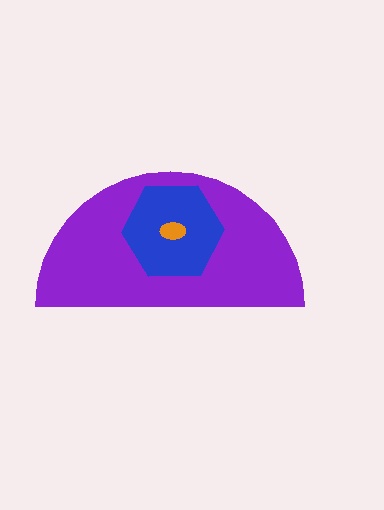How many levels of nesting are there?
3.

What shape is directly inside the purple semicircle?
The blue hexagon.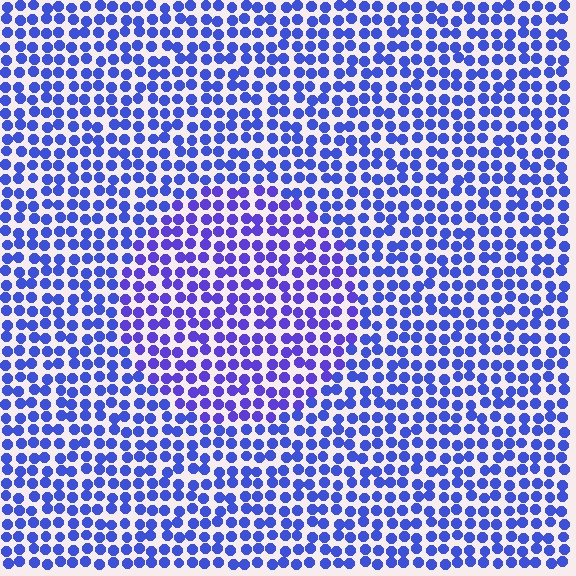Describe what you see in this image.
The image is filled with small blue elements in a uniform arrangement. A circle-shaped region is visible where the elements are tinted to a slightly different hue, forming a subtle color boundary.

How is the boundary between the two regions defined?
The boundary is defined purely by a slight shift in hue (about 20 degrees). Spacing, size, and orientation are identical on both sides.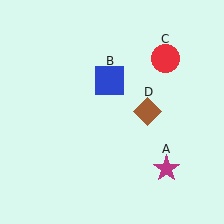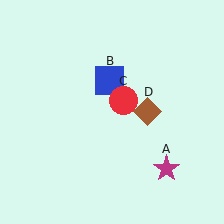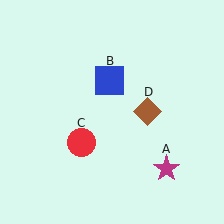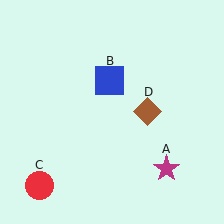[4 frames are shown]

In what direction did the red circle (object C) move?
The red circle (object C) moved down and to the left.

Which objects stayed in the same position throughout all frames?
Magenta star (object A) and blue square (object B) and brown diamond (object D) remained stationary.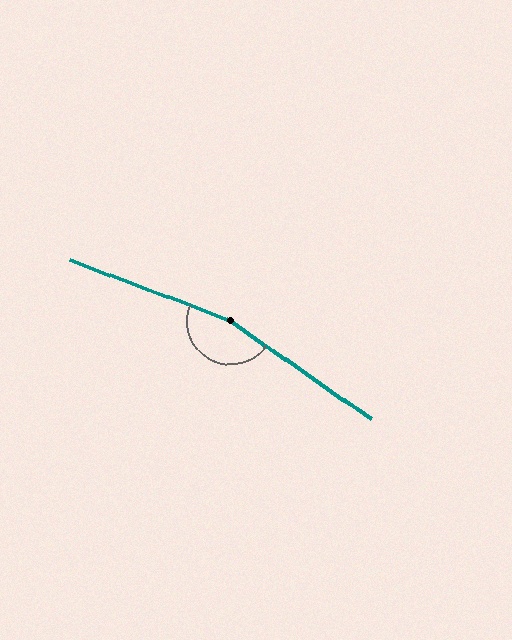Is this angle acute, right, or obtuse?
It is obtuse.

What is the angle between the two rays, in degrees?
Approximately 166 degrees.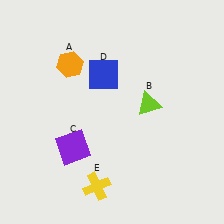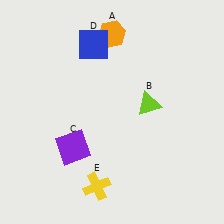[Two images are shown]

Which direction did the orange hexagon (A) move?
The orange hexagon (A) moved right.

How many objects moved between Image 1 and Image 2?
2 objects moved between the two images.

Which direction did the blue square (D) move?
The blue square (D) moved up.